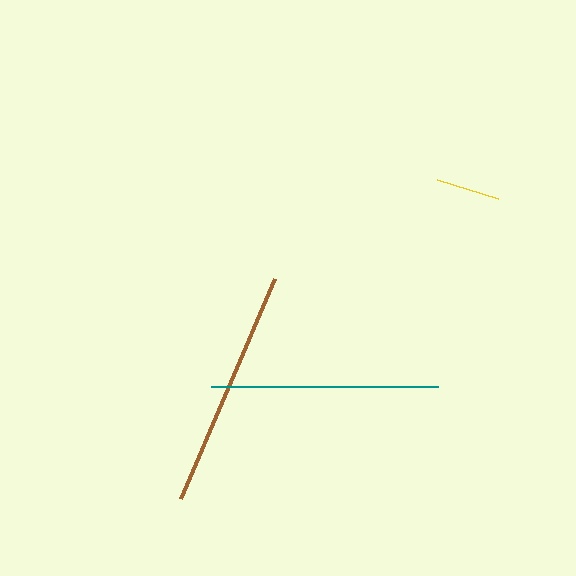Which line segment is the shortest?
The yellow line is the shortest at approximately 63 pixels.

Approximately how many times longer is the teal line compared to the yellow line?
The teal line is approximately 3.6 times the length of the yellow line.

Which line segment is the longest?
The brown line is the longest at approximately 239 pixels.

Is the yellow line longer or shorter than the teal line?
The teal line is longer than the yellow line.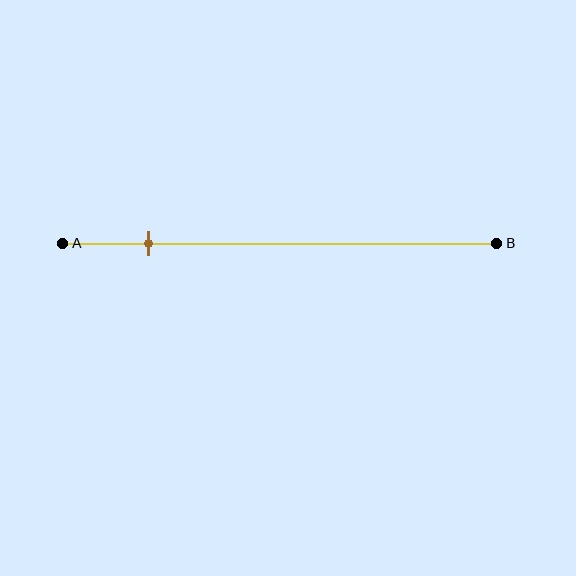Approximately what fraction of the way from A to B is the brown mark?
The brown mark is approximately 20% of the way from A to B.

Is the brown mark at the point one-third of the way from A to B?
No, the mark is at about 20% from A, not at the 33% one-third point.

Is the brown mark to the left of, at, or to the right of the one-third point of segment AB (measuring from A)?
The brown mark is to the left of the one-third point of segment AB.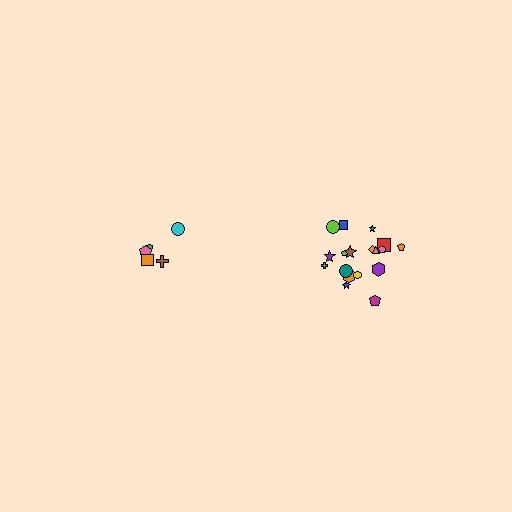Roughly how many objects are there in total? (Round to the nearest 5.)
Roughly 25 objects in total.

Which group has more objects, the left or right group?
The right group.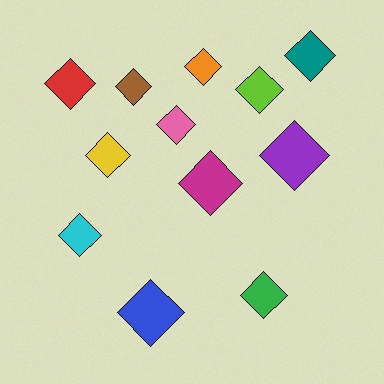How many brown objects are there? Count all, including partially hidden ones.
There is 1 brown object.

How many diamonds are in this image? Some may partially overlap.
There are 12 diamonds.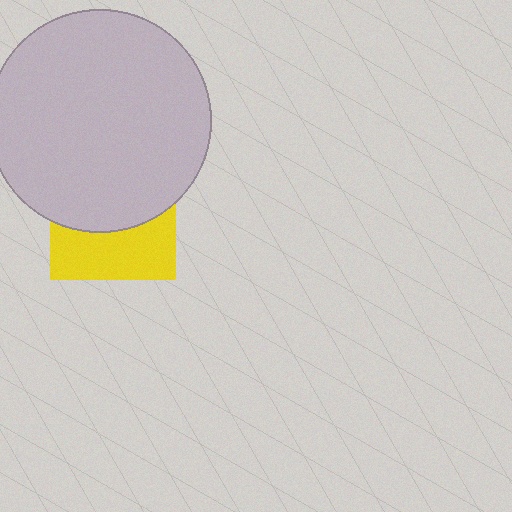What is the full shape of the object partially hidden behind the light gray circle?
The partially hidden object is a yellow square.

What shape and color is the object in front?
The object in front is a light gray circle.